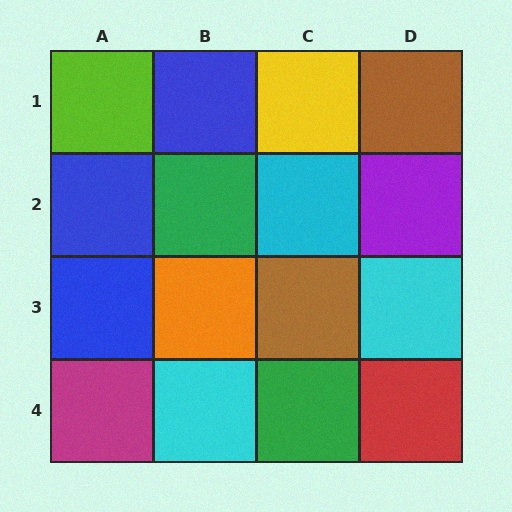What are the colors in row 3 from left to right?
Blue, orange, brown, cyan.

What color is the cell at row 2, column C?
Cyan.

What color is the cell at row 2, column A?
Blue.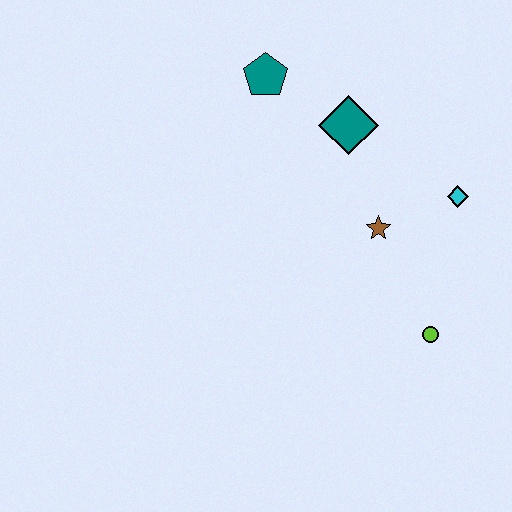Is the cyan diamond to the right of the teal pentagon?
Yes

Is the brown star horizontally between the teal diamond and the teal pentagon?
No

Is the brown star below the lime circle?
No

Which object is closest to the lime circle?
The brown star is closest to the lime circle.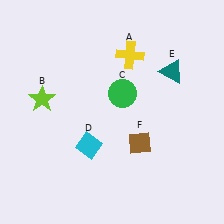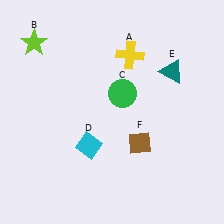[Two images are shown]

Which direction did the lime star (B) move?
The lime star (B) moved up.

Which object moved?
The lime star (B) moved up.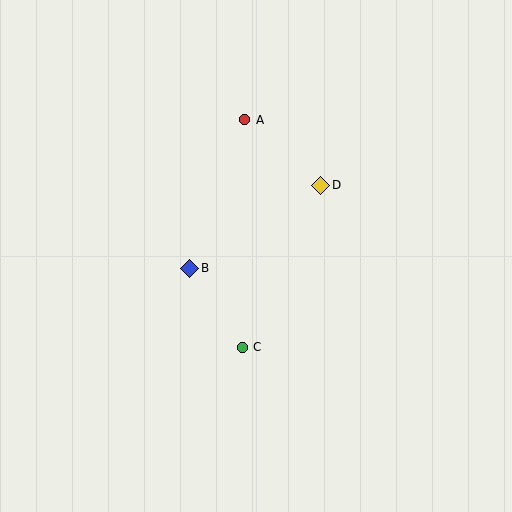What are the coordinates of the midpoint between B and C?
The midpoint between B and C is at (216, 308).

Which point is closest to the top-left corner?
Point A is closest to the top-left corner.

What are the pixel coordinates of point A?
Point A is at (245, 120).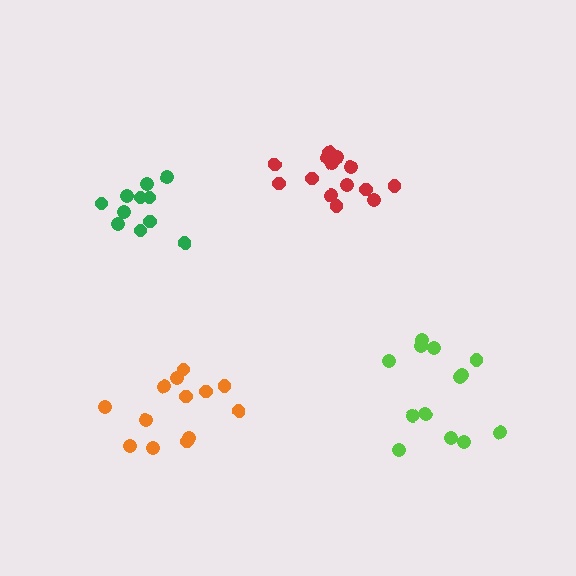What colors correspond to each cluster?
The clusters are colored: lime, green, red, orange.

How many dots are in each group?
Group 1: 13 dots, Group 2: 11 dots, Group 3: 14 dots, Group 4: 13 dots (51 total).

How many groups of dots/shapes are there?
There are 4 groups.